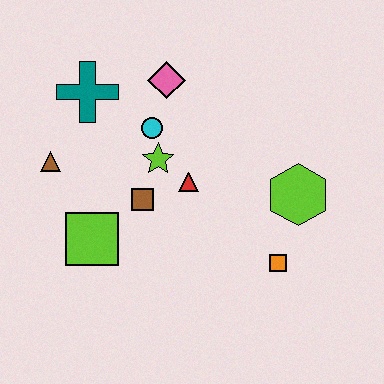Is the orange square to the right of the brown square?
Yes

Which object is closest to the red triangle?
The lime star is closest to the red triangle.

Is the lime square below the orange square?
No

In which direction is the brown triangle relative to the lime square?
The brown triangle is above the lime square.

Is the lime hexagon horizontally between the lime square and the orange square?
No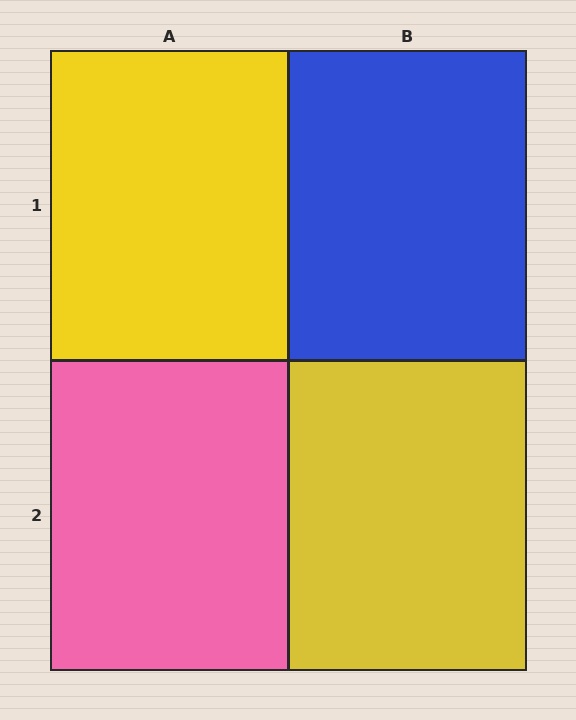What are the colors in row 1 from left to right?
Yellow, blue.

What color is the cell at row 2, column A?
Pink.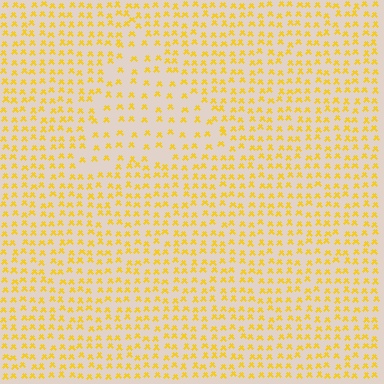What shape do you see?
I see a triangle.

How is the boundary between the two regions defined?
The boundary is defined by a change in element density (approximately 1.8x ratio). All elements are the same color, size, and shape.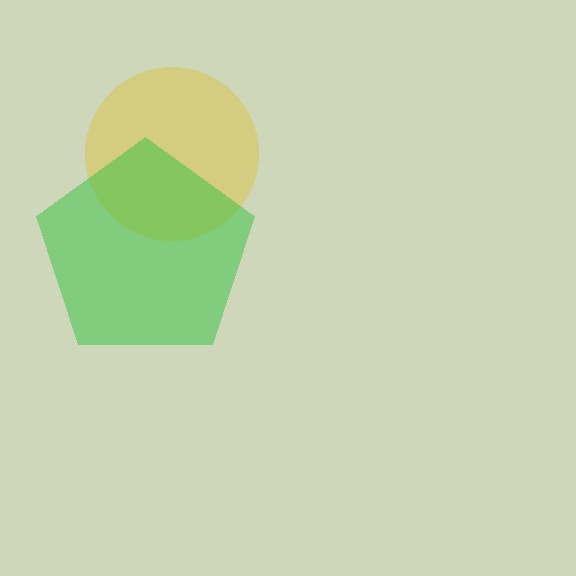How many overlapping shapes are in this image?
There are 2 overlapping shapes in the image.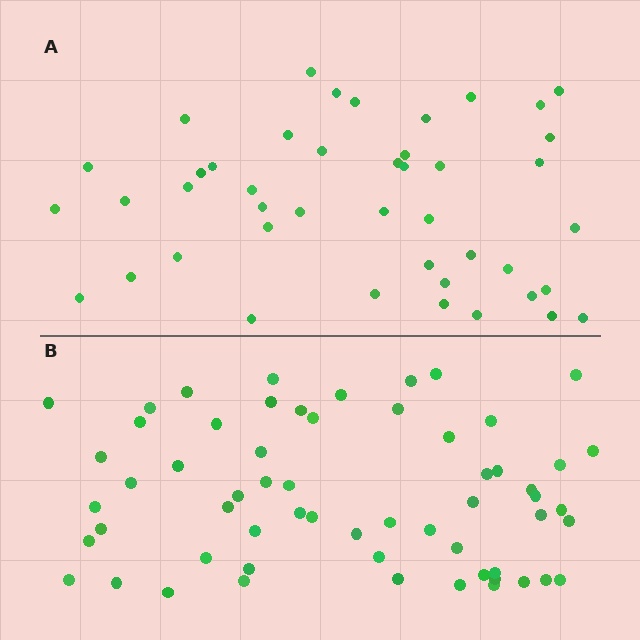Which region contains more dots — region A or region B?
Region B (the bottom region) has more dots.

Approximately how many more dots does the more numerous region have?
Region B has approximately 15 more dots than region A.